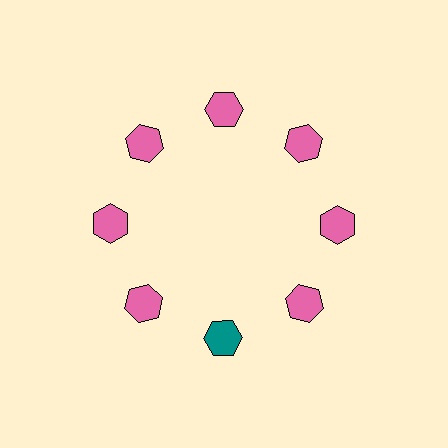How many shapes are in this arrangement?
There are 8 shapes arranged in a ring pattern.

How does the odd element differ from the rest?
It has a different color: teal instead of pink.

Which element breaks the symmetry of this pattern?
The teal hexagon at roughly the 6 o'clock position breaks the symmetry. All other shapes are pink hexagons.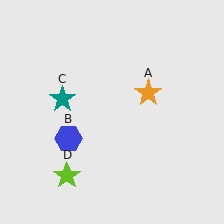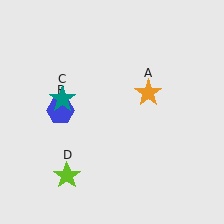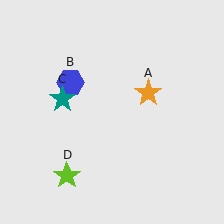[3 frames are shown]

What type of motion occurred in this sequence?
The blue hexagon (object B) rotated clockwise around the center of the scene.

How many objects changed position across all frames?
1 object changed position: blue hexagon (object B).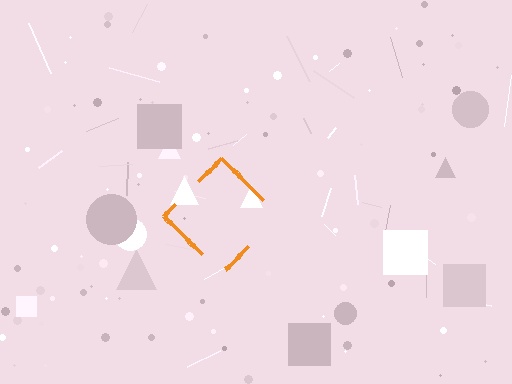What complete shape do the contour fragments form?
The contour fragments form a diamond.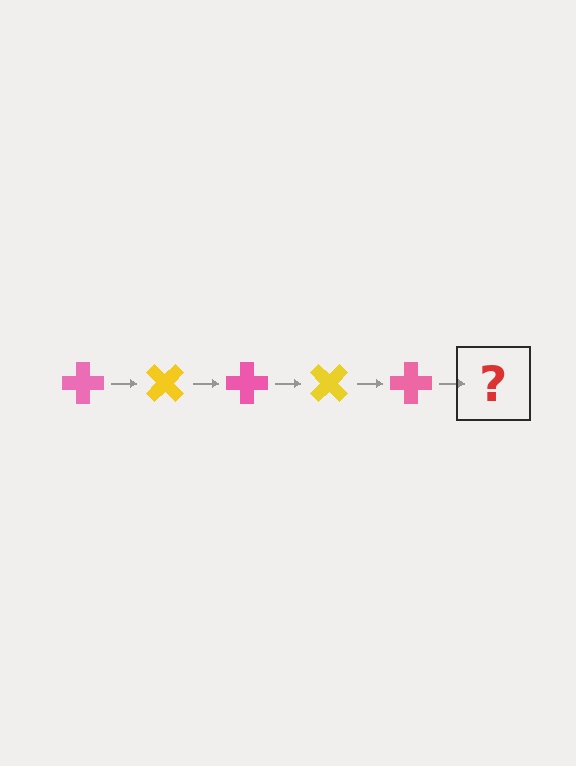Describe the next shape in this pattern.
It should be a yellow cross, rotated 225 degrees from the start.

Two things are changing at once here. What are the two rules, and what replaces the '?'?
The two rules are that it rotates 45 degrees each step and the color cycles through pink and yellow. The '?' should be a yellow cross, rotated 225 degrees from the start.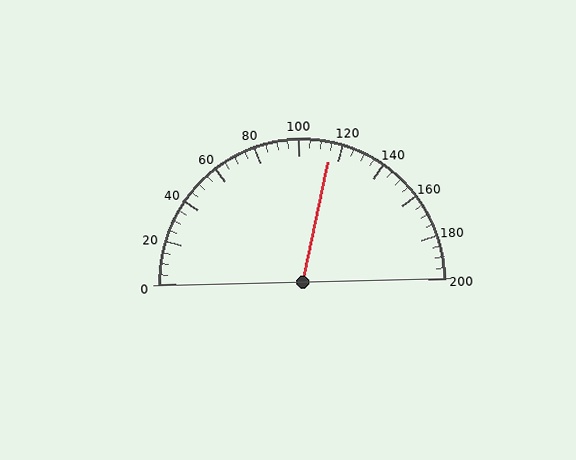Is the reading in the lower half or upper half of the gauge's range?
The reading is in the upper half of the range (0 to 200).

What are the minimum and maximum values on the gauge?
The gauge ranges from 0 to 200.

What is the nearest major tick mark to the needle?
The nearest major tick mark is 120.